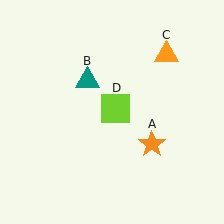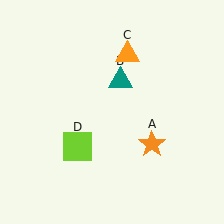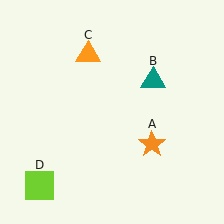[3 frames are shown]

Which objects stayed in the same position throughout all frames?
Orange star (object A) remained stationary.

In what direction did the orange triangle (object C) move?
The orange triangle (object C) moved left.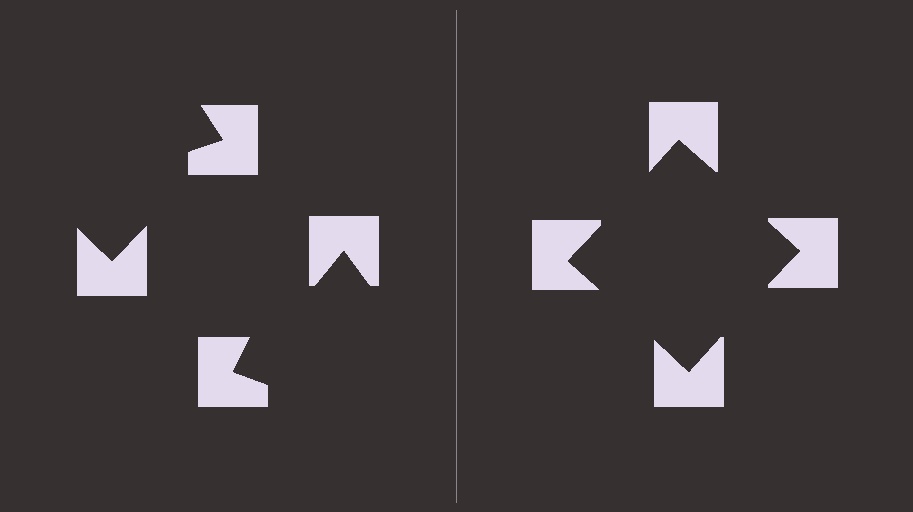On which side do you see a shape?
An illusory square appears on the right side. On the left side the wedge cuts are rotated, so no coherent shape forms.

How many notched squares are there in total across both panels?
8 — 4 on each side.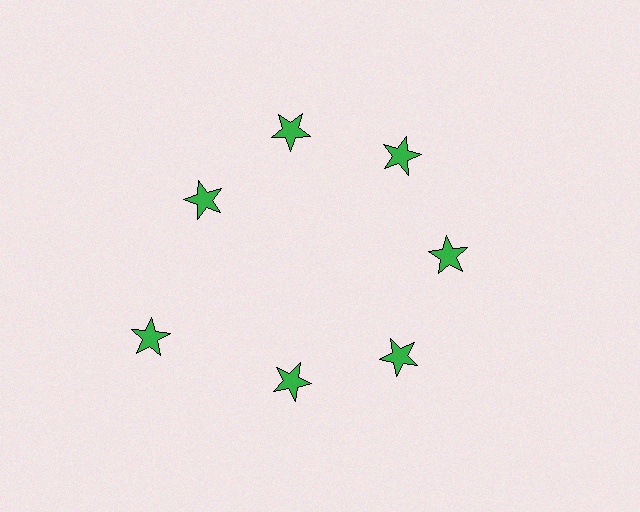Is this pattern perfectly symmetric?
No. The 7 green stars are arranged in a ring, but one element near the 8 o'clock position is pushed outward from the center, breaking the 7-fold rotational symmetry.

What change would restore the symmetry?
The symmetry would be restored by moving it inward, back onto the ring so that all 7 stars sit at equal angles and equal distance from the center.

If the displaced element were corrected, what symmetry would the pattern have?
It would have 7-fold rotational symmetry — the pattern would map onto itself every 51 degrees.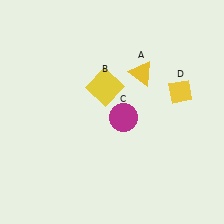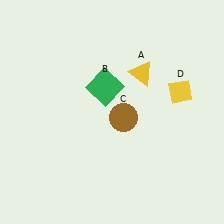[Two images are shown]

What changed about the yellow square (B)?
In Image 1, B is yellow. In Image 2, it changed to green.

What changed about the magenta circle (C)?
In Image 1, C is magenta. In Image 2, it changed to brown.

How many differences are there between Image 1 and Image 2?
There are 2 differences between the two images.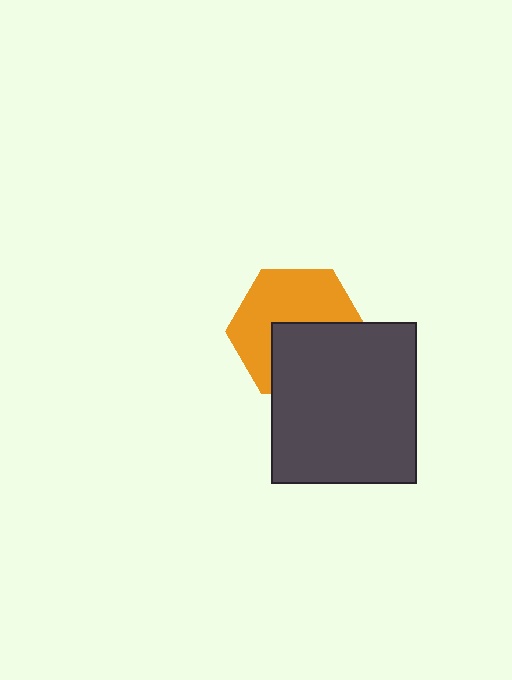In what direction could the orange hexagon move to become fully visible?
The orange hexagon could move up. That would shift it out from behind the dark gray rectangle entirely.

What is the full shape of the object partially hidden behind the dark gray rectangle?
The partially hidden object is an orange hexagon.